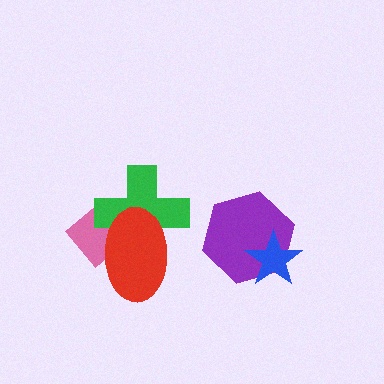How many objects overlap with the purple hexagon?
1 object overlaps with the purple hexagon.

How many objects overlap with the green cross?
2 objects overlap with the green cross.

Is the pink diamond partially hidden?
Yes, it is partially covered by another shape.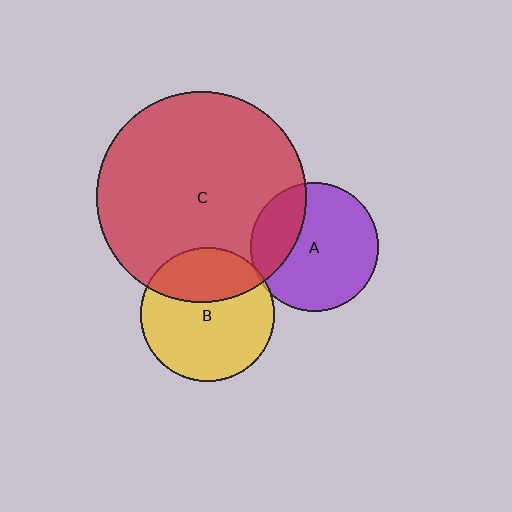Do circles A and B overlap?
Yes.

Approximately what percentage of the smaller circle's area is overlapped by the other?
Approximately 5%.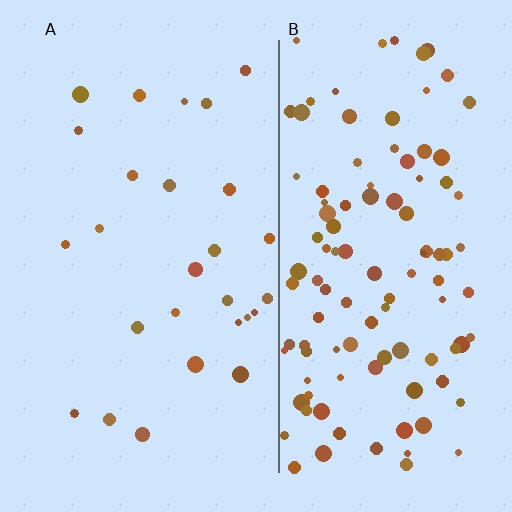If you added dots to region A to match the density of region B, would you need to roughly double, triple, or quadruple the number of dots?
Approximately quadruple.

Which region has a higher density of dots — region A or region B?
B (the right).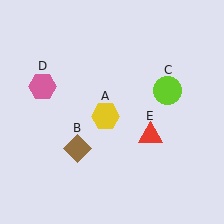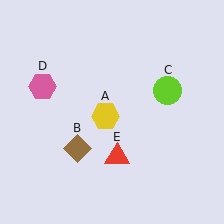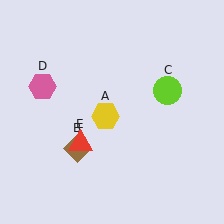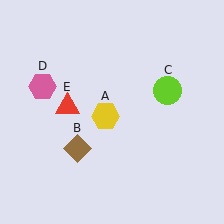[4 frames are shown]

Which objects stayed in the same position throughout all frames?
Yellow hexagon (object A) and brown diamond (object B) and lime circle (object C) and pink hexagon (object D) remained stationary.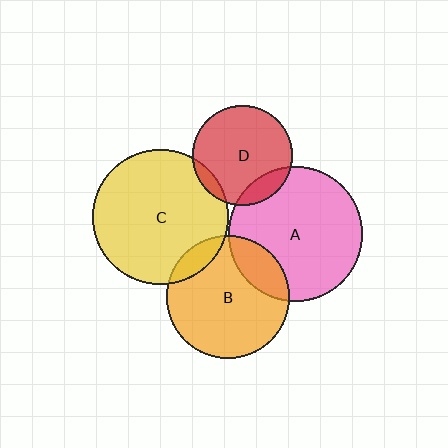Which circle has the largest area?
Circle C (yellow).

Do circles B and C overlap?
Yes.